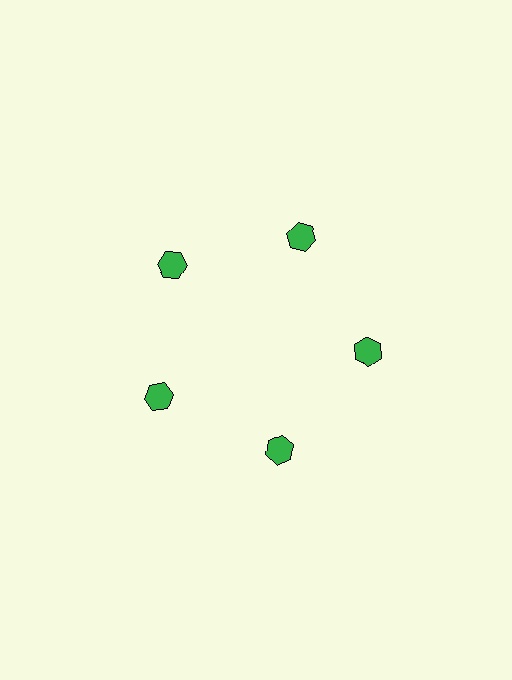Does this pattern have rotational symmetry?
Yes, this pattern has 5-fold rotational symmetry. It looks the same after rotating 72 degrees around the center.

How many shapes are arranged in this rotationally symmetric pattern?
There are 5 shapes, arranged in 5 groups of 1.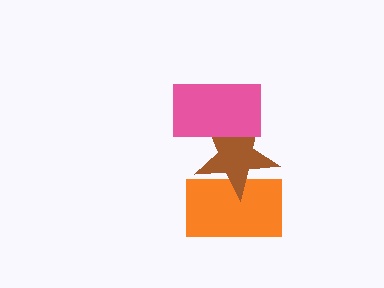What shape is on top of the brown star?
The pink rectangle is on top of the brown star.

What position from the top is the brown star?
The brown star is 2nd from the top.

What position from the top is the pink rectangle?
The pink rectangle is 1st from the top.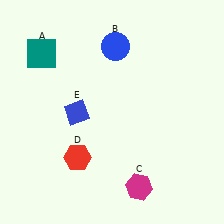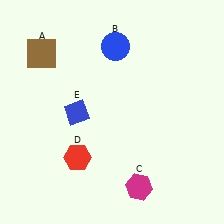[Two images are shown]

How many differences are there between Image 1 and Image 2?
There is 1 difference between the two images.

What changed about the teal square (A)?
In Image 1, A is teal. In Image 2, it changed to brown.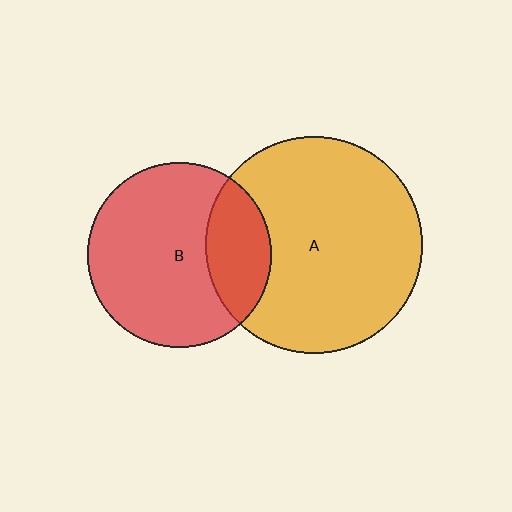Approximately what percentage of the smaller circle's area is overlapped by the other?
Approximately 25%.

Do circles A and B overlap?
Yes.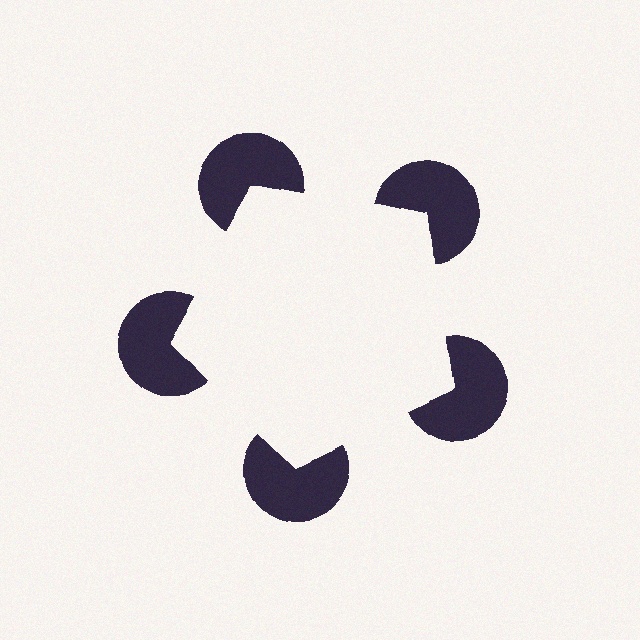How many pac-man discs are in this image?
There are 5 — one at each vertex of the illusory pentagon.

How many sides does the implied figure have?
5 sides.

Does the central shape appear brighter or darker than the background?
It typically appears slightly brighter than the background, even though no actual brightness change is drawn.